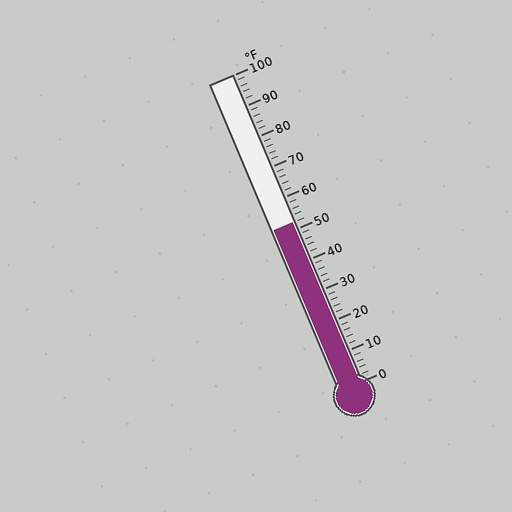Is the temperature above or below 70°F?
The temperature is below 70°F.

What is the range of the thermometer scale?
The thermometer scale ranges from 0°F to 100°F.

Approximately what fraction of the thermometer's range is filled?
The thermometer is filled to approximately 50% of its range.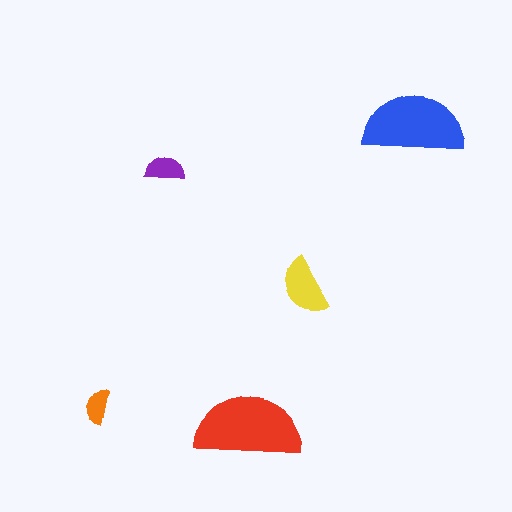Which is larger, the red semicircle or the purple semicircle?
The red one.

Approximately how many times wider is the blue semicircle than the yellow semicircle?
About 1.5 times wider.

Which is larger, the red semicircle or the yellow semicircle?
The red one.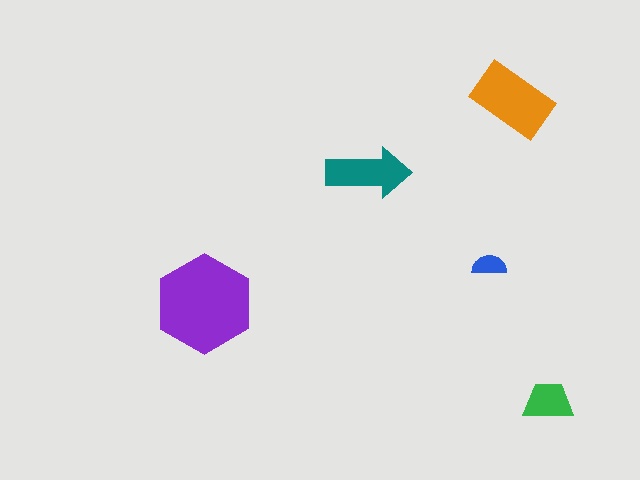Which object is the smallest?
The blue semicircle.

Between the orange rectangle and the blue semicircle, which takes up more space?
The orange rectangle.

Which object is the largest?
The purple hexagon.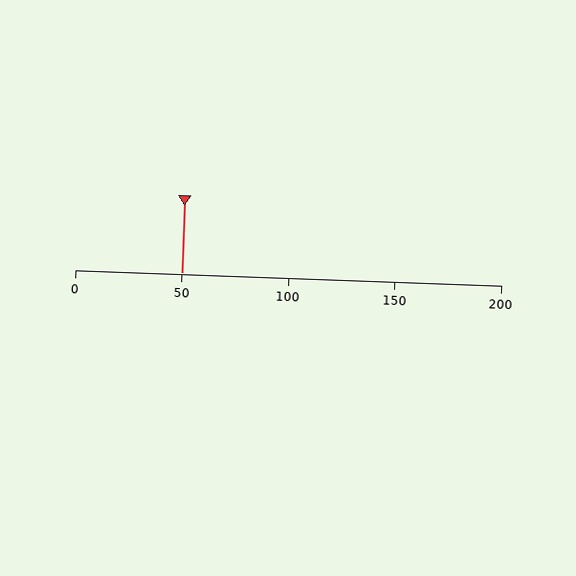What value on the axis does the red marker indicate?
The marker indicates approximately 50.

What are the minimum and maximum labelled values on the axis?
The axis runs from 0 to 200.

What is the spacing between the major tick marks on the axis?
The major ticks are spaced 50 apart.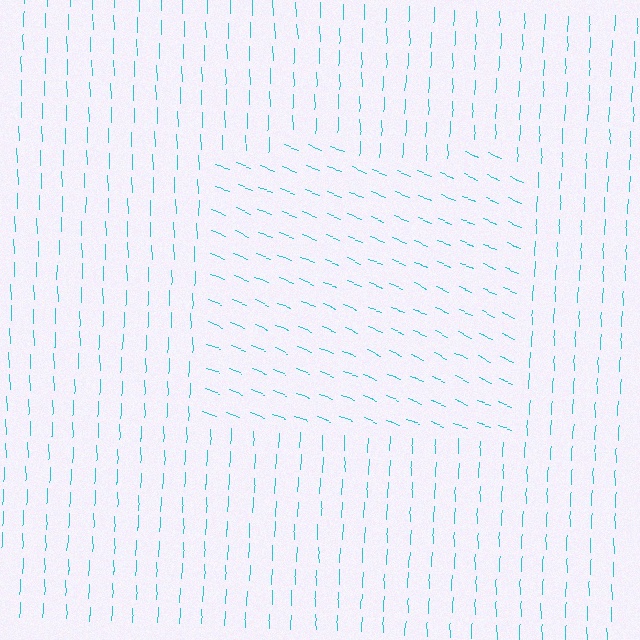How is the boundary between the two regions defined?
The boundary is defined purely by a change in line orientation (approximately 69 degrees difference). All lines are the same color and thickness.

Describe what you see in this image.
The image is filled with small cyan line segments. A rectangle region in the image has lines oriented differently from the surrounding lines, creating a visible texture boundary.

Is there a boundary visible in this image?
Yes, there is a texture boundary formed by a change in line orientation.